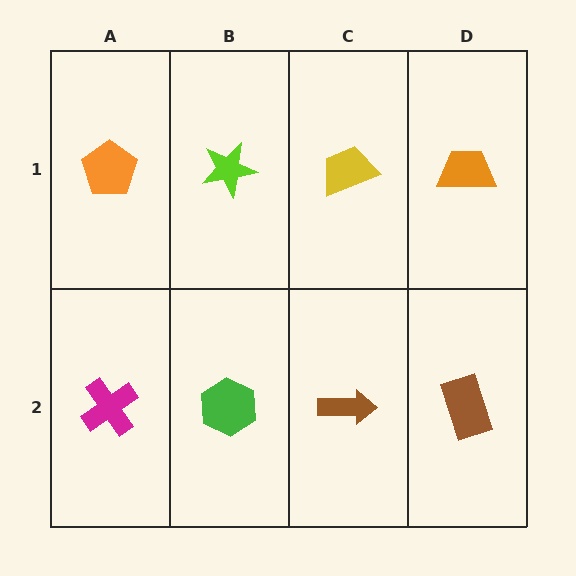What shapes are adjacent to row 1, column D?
A brown rectangle (row 2, column D), a yellow trapezoid (row 1, column C).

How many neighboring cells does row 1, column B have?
3.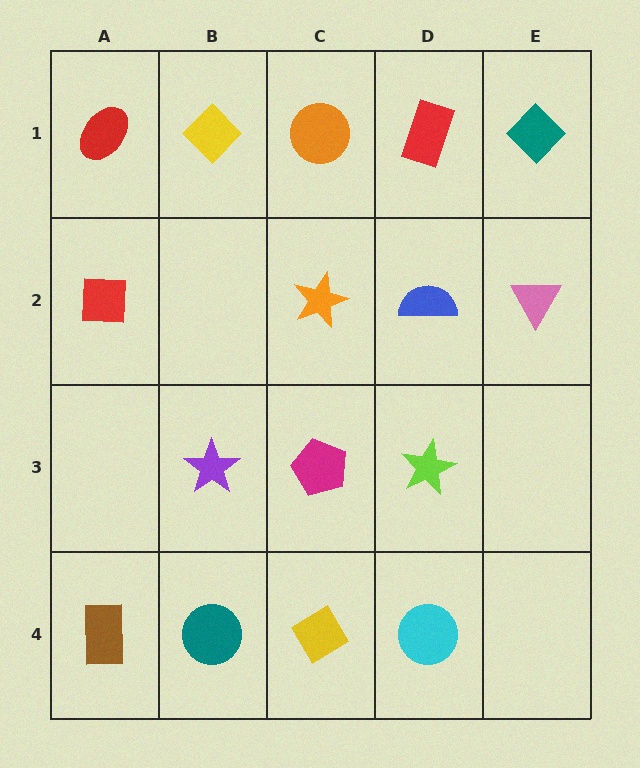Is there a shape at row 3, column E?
No, that cell is empty.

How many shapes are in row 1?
5 shapes.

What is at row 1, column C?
An orange circle.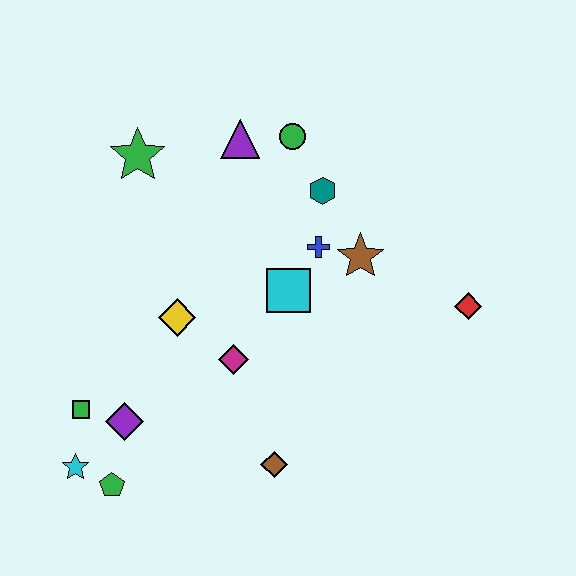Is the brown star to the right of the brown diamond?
Yes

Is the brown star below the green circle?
Yes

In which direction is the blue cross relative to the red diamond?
The blue cross is to the left of the red diamond.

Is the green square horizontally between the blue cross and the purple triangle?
No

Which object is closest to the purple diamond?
The green square is closest to the purple diamond.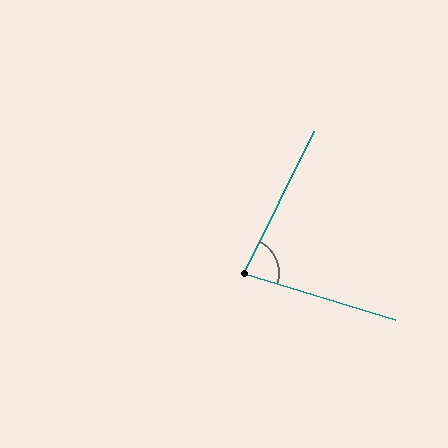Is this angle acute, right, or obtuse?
It is acute.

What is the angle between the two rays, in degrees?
Approximately 81 degrees.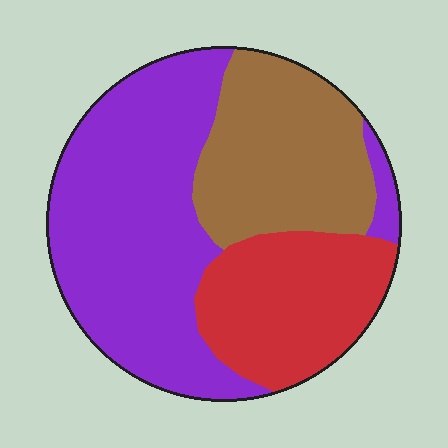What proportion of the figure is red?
Red takes up about one quarter (1/4) of the figure.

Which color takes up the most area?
Purple, at roughly 50%.